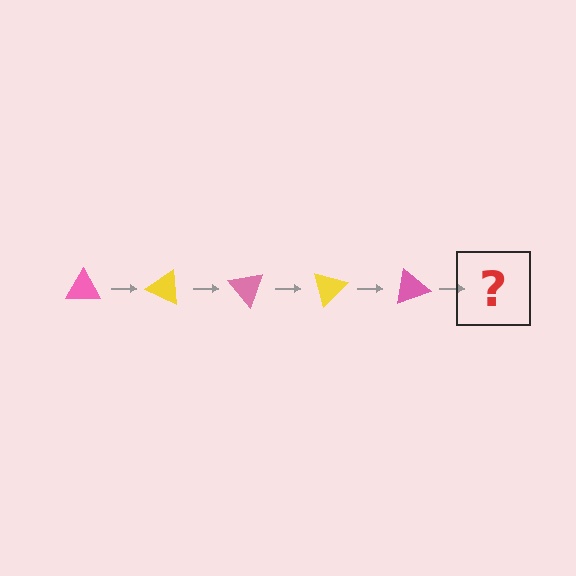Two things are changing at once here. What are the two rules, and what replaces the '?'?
The two rules are that it rotates 25 degrees each step and the color cycles through pink and yellow. The '?' should be a yellow triangle, rotated 125 degrees from the start.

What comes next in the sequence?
The next element should be a yellow triangle, rotated 125 degrees from the start.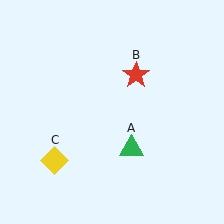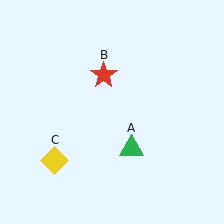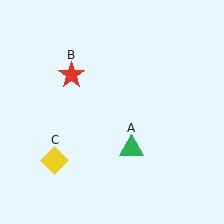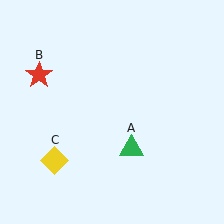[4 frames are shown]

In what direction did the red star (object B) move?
The red star (object B) moved left.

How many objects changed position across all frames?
1 object changed position: red star (object B).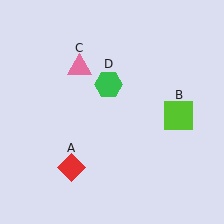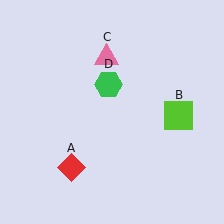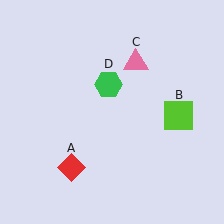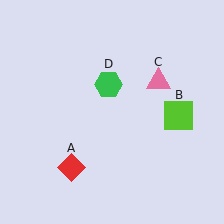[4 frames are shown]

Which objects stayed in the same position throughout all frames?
Red diamond (object A) and lime square (object B) and green hexagon (object D) remained stationary.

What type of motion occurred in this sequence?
The pink triangle (object C) rotated clockwise around the center of the scene.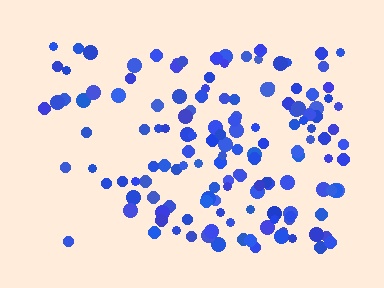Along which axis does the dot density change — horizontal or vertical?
Horizontal.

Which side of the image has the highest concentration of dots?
The right.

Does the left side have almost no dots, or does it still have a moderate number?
Still a moderate number, just noticeably fewer than the right.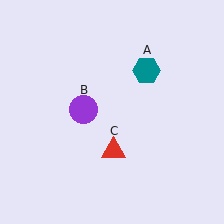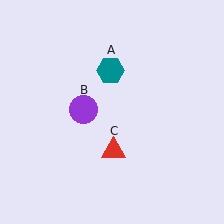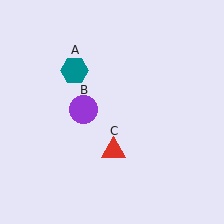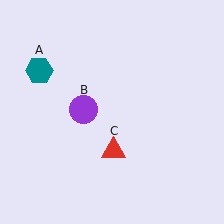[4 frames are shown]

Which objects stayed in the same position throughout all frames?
Purple circle (object B) and red triangle (object C) remained stationary.